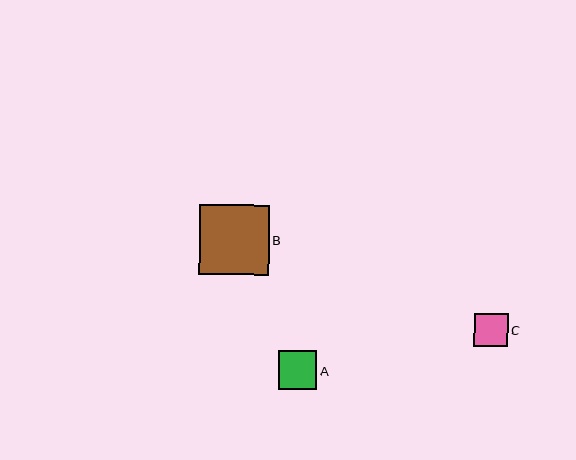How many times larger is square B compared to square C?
Square B is approximately 2.1 times the size of square C.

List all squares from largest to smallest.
From largest to smallest: B, A, C.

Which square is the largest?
Square B is the largest with a size of approximately 70 pixels.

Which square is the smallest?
Square C is the smallest with a size of approximately 33 pixels.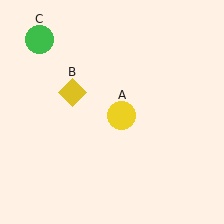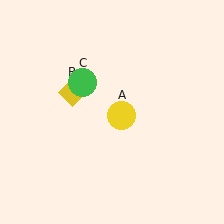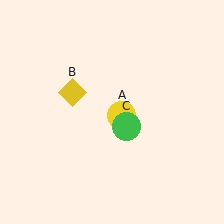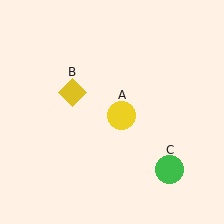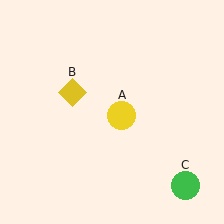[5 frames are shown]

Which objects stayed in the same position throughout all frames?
Yellow circle (object A) and yellow diamond (object B) remained stationary.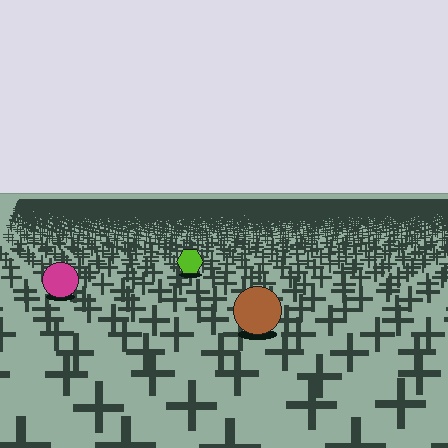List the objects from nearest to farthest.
From nearest to farthest: the brown circle, the magenta circle, the lime hexagon.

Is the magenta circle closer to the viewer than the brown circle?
No. The brown circle is closer — you can tell from the texture gradient: the ground texture is coarser near it.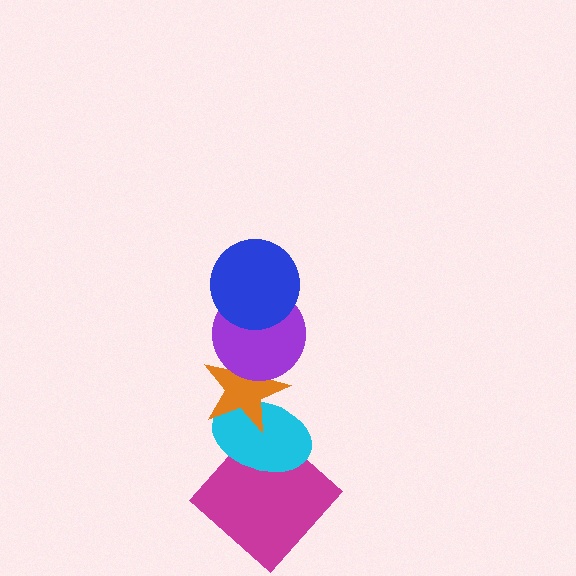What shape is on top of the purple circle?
The blue circle is on top of the purple circle.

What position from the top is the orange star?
The orange star is 3rd from the top.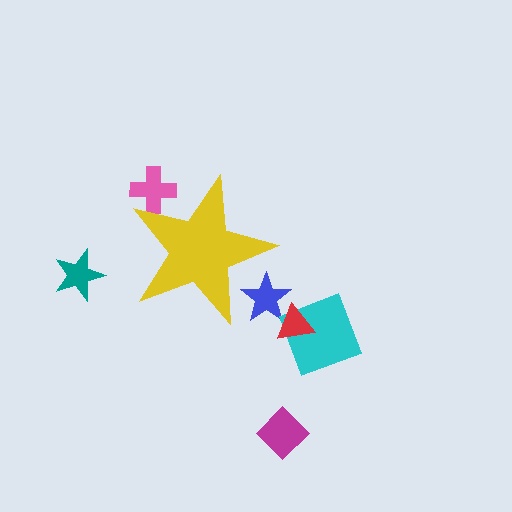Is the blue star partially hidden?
Yes, the blue star is partially hidden behind the yellow star.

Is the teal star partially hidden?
No, the teal star is fully visible.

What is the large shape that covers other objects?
A yellow star.